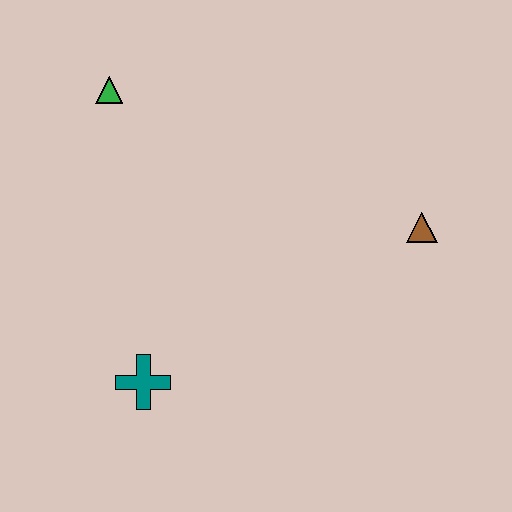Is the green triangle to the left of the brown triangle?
Yes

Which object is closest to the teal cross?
The green triangle is closest to the teal cross.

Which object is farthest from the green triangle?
The brown triangle is farthest from the green triangle.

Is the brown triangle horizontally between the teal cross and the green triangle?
No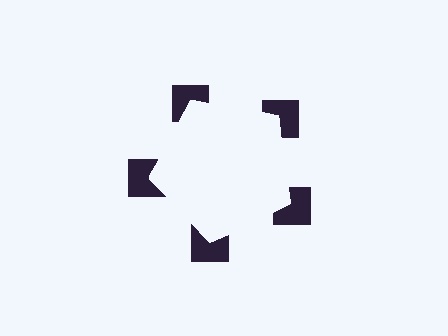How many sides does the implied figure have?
5 sides.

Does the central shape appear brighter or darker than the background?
It typically appears slightly brighter than the background, even though no actual brightness change is drawn.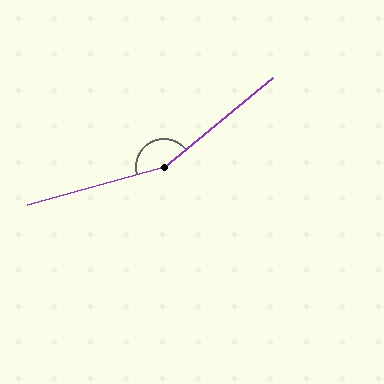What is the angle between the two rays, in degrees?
Approximately 156 degrees.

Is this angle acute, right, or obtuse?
It is obtuse.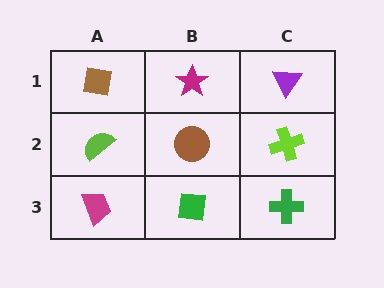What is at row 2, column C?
A lime cross.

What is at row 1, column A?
A brown square.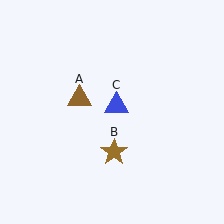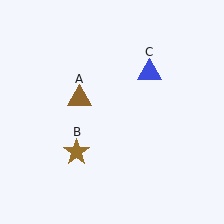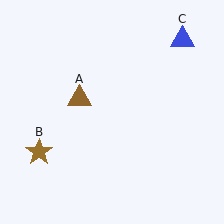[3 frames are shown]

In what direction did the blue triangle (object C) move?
The blue triangle (object C) moved up and to the right.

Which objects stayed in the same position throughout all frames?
Brown triangle (object A) remained stationary.